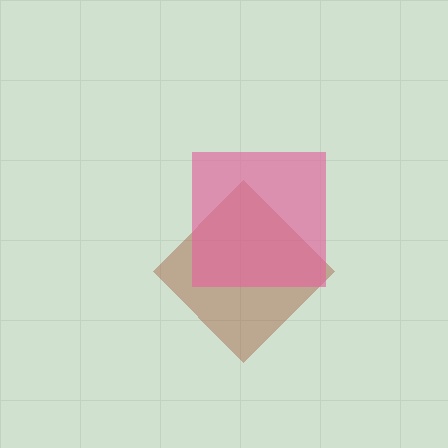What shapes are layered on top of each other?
The layered shapes are: a brown diamond, a pink square.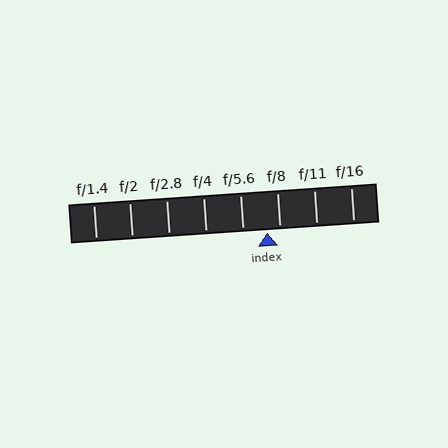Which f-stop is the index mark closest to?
The index mark is closest to f/8.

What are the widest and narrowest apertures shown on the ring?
The widest aperture shown is f/1.4 and the narrowest is f/16.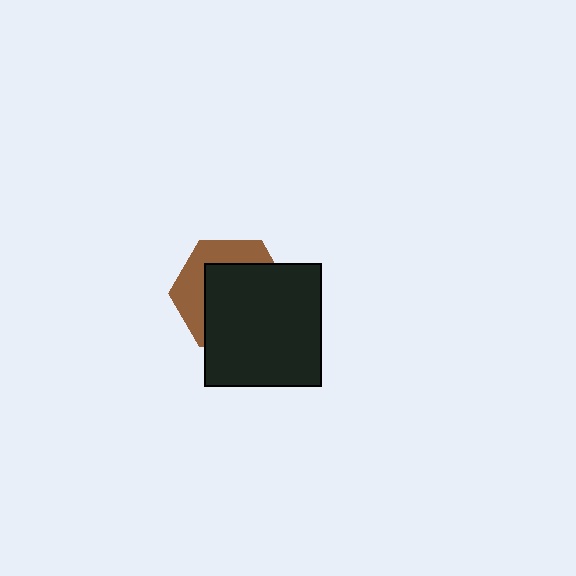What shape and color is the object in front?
The object in front is a black rectangle.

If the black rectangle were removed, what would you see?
You would see the complete brown hexagon.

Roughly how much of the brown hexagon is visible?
A small part of it is visible (roughly 37%).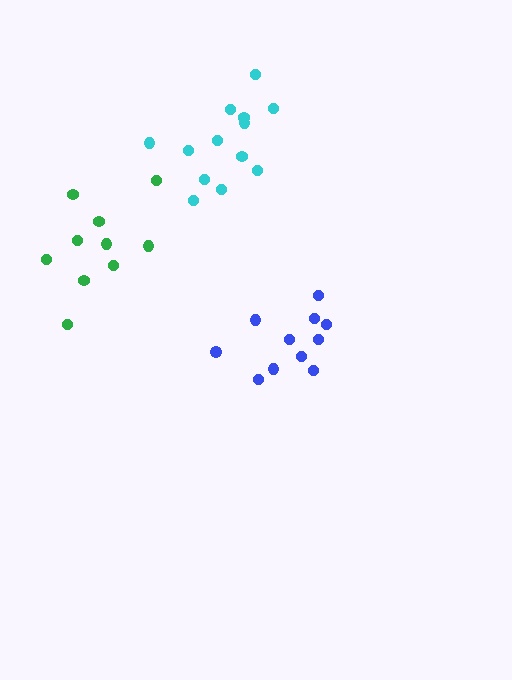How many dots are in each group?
Group 1: 11 dots, Group 2: 13 dots, Group 3: 10 dots (34 total).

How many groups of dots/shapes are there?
There are 3 groups.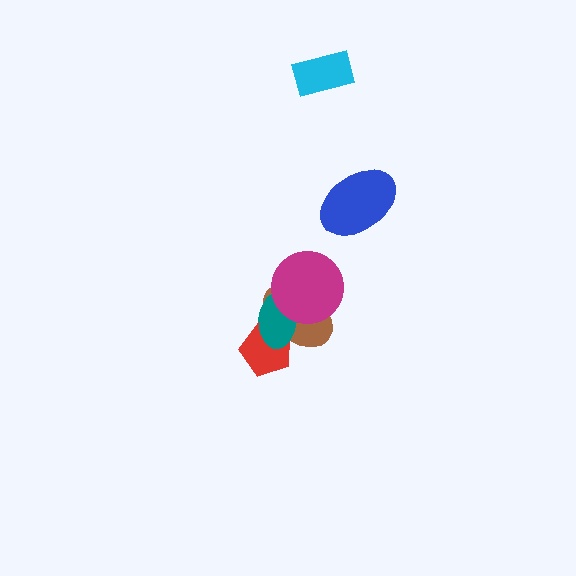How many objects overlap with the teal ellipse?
3 objects overlap with the teal ellipse.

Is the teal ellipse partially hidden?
Yes, it is partially covered by another shape.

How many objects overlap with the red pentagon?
2 objects overlap with the red pentagon.